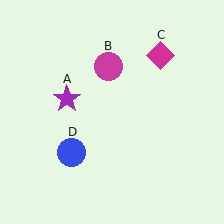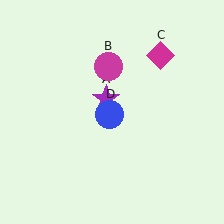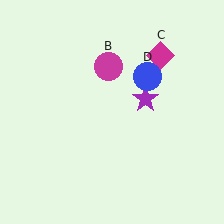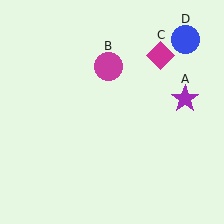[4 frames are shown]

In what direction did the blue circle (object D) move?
The blue circle (object D) moved up and to the right.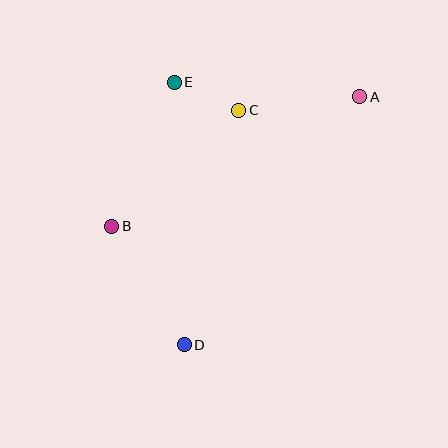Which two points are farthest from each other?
Points A and D are farthest from each other.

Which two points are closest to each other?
Points C and E are closest to each other.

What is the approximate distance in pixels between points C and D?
The distance between C and D is approximately 240 pixels.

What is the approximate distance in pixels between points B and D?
The distance between B and D is approximately 139 pixels.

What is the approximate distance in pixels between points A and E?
The distance between A and E is approximately 186 pixels.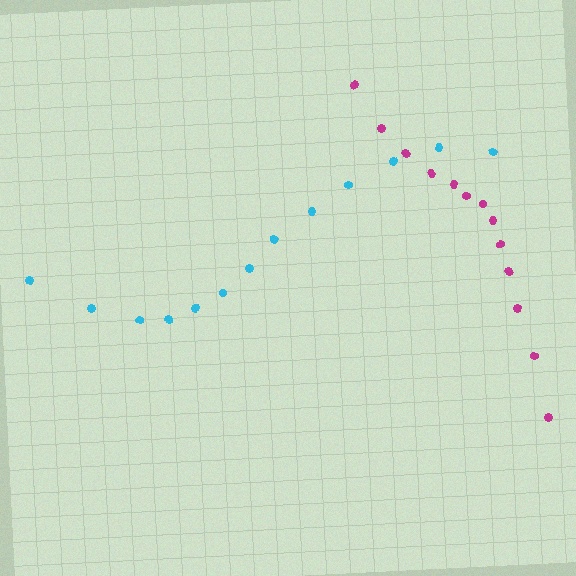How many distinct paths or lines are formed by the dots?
There are 2 distinct paths.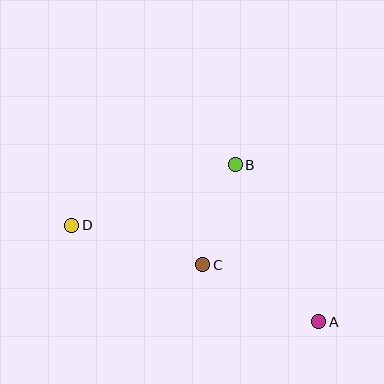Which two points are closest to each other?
Points B and C are closest to each other.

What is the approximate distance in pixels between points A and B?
The distance between A and B is approximately 178 pixels.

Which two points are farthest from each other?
Points A and D are farthest from each other.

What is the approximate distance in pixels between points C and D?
The distance between C and D is approximately 137 pixels.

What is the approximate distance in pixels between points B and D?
The distance between B and D is approximately 174 pixels.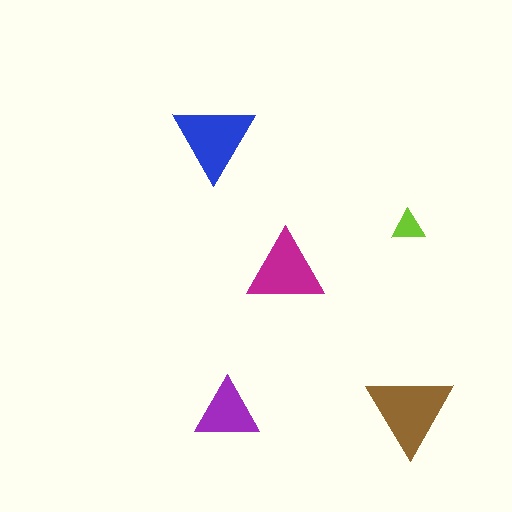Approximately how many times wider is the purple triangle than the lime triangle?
About 2 times wider.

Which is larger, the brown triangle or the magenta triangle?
The brown one.